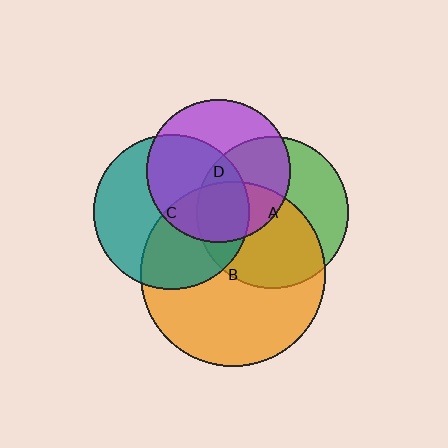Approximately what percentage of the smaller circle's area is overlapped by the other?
Approximately 45%.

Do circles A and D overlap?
Yes.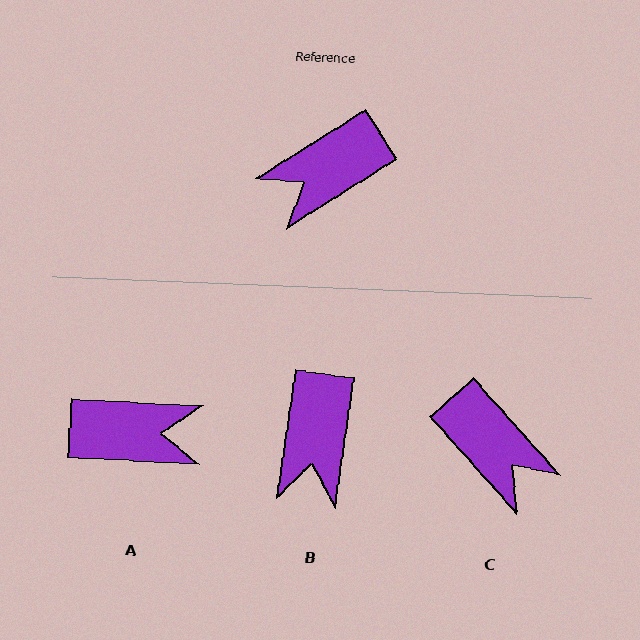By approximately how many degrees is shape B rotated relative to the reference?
Approximately 50 degrees counter-clockwise.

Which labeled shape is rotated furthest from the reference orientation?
A, about 145 degrees away.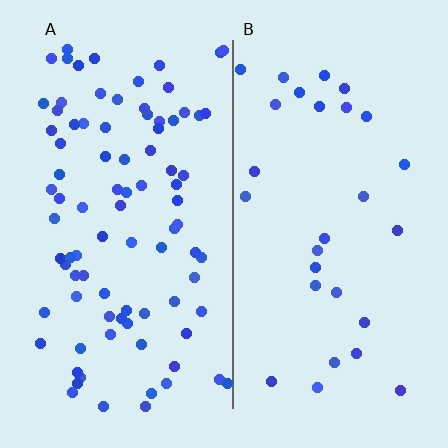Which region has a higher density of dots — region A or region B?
A (the left).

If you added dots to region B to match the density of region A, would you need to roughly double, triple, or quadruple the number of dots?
Approximately triple.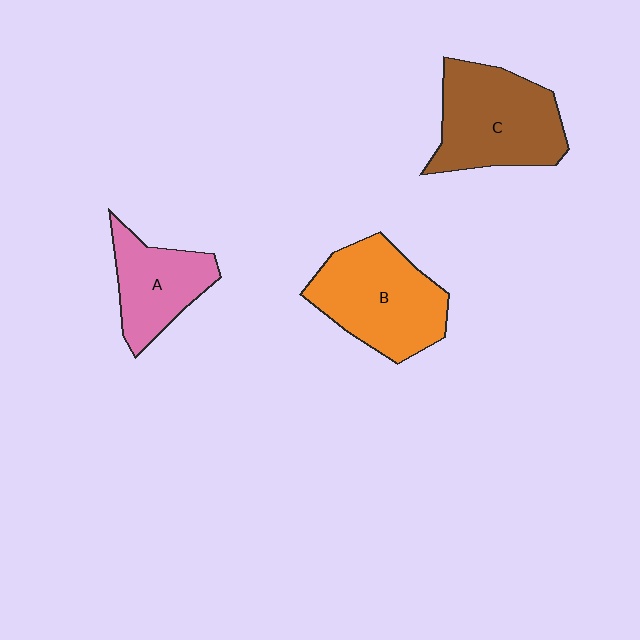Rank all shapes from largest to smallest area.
From largest to smallest: C (brown), B (orange), A (pink).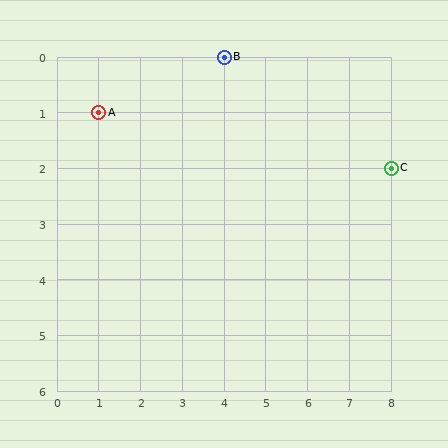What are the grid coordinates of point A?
Point A is at grid coordinates (1, 1).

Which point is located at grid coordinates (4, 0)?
Point B is at (4, 0).